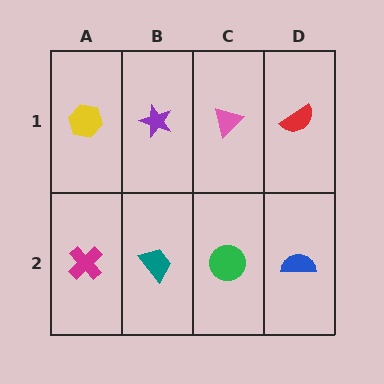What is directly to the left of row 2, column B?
A magenta cross.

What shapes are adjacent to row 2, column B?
A purple star (row 1, column B), a magenta cross (row 2, column A), a green circle (row 2, column C).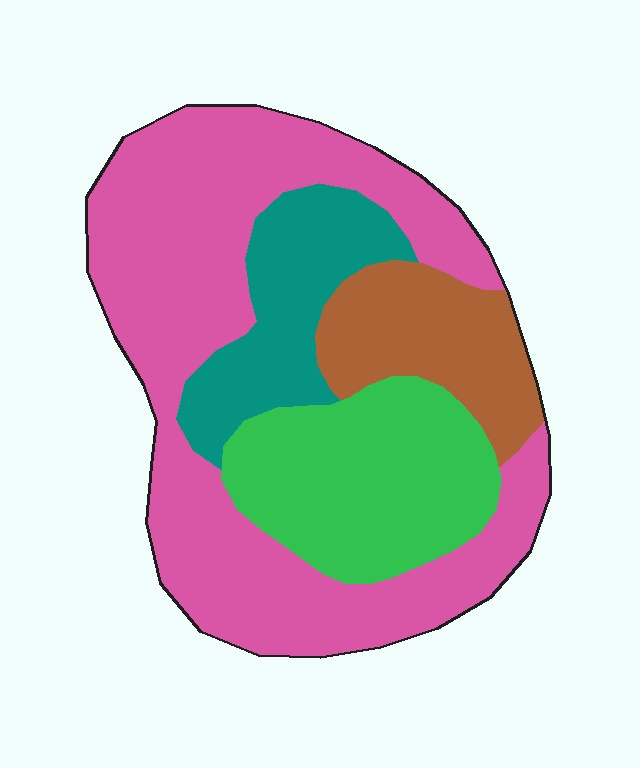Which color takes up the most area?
Pink, at roughly 50%.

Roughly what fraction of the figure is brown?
Brown takes up about one eighth (1/8) of the figure.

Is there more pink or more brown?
Pink.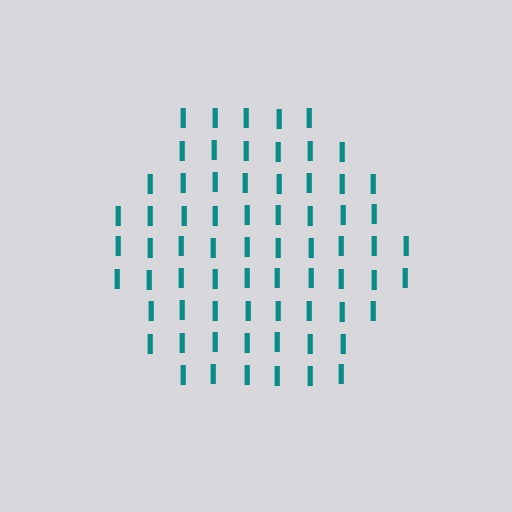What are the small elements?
The small elements are letter I's.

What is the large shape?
The large shape is a hexagon.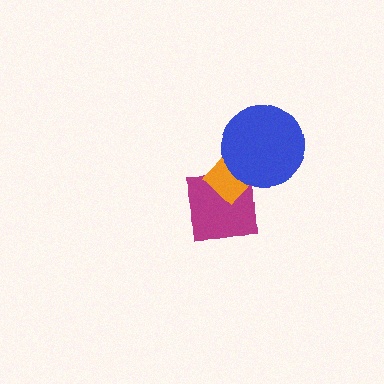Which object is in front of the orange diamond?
The blue circle is in front of the orange diamond.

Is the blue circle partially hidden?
No, no other shape covers it.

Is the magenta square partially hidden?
Yes, it is partially covered by another shape.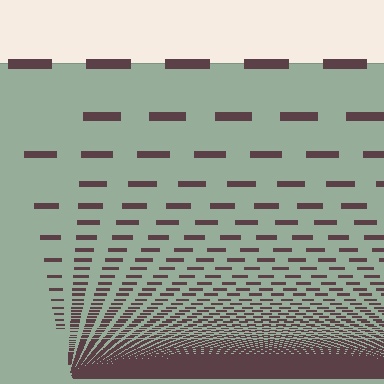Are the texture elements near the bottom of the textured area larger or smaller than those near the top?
Smaller. The gradient is inverted — elements near the bottom are smaller and denser.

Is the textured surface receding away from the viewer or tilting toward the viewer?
The surface appears to tilt toward the viewer. Texture elements get larger and sparser toward the top.